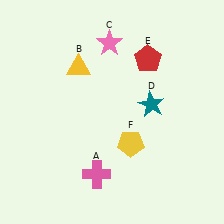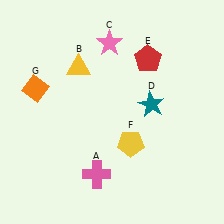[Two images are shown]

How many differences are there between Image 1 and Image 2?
There is 1 difference between the two images.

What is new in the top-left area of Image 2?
An orange diamond (G) was added in the top-left area of Image 2.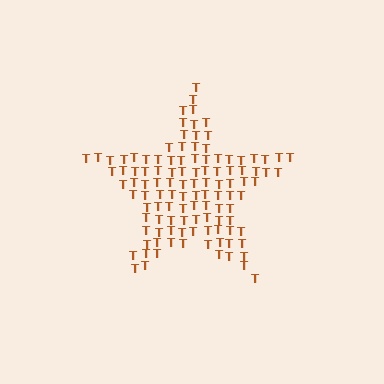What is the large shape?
The large shape is a star.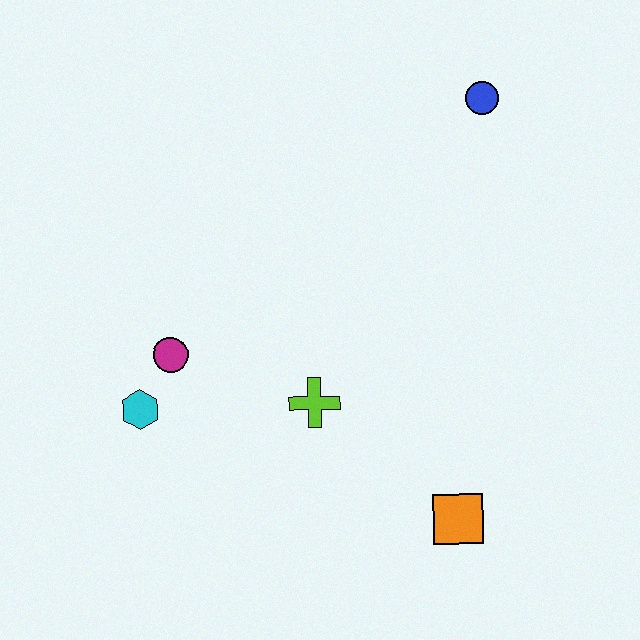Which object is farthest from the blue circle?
The cyan hexagon is farthest from the blue circle.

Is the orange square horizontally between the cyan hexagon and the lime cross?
No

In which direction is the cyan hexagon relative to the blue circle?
The cyan hexagon is to the left of the blue circle.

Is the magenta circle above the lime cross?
Yes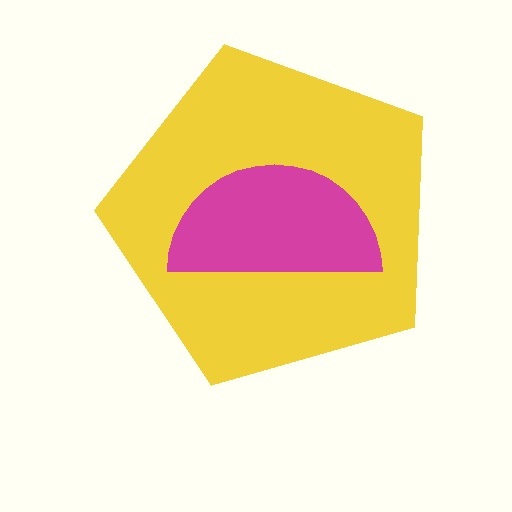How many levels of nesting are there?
2.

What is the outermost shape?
The yellow pentagon.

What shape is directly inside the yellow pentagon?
The magenta semicircle.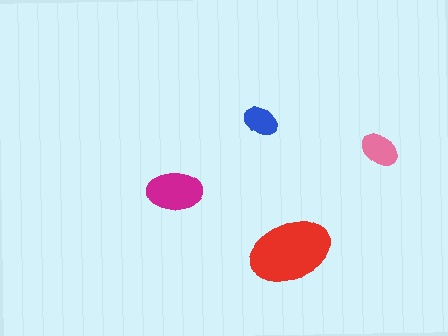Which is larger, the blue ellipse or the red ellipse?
The red one.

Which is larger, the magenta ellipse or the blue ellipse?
The magenta one.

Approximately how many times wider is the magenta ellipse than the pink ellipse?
About 1.5 times wider.